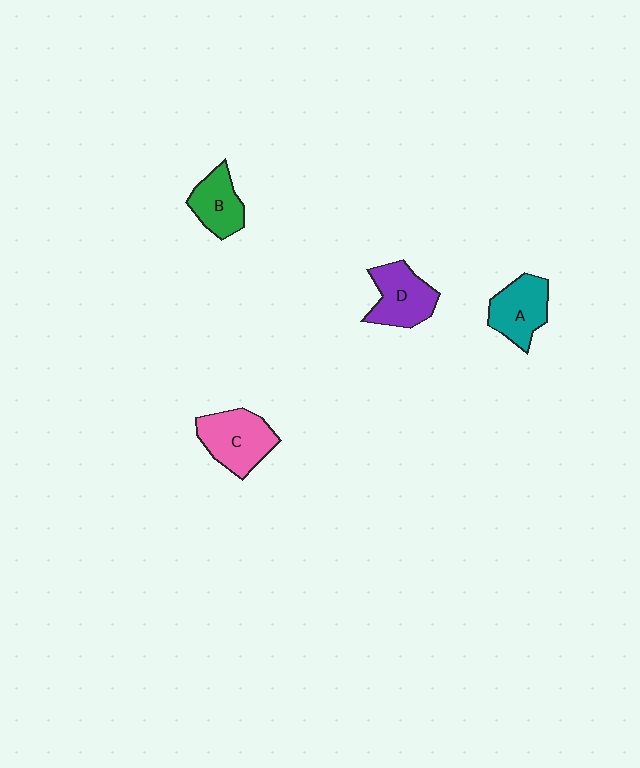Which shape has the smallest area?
Shape B (green).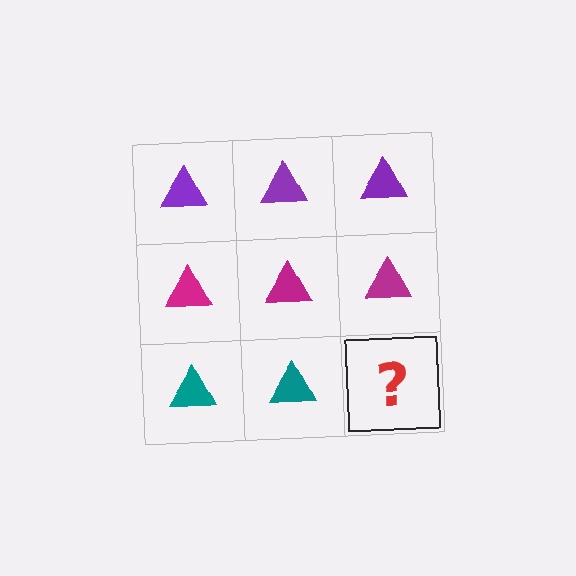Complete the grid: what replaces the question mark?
The question mark should be replaced with a teal triangle.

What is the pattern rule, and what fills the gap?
The rule is that each row has a consistent color. The gap should be filled with a teal triangle.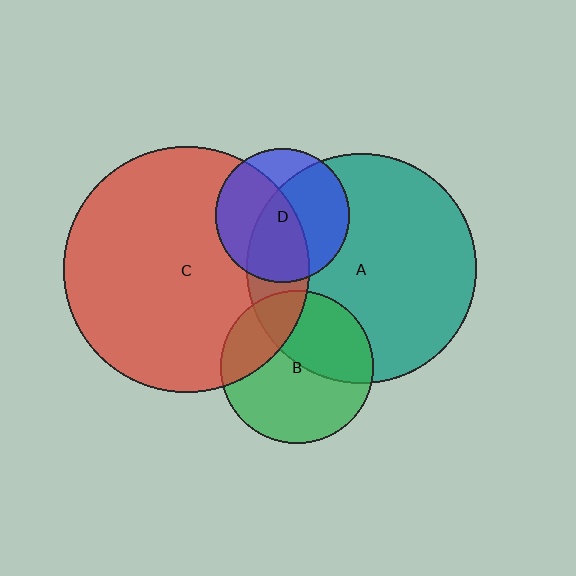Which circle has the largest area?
Circle C (red).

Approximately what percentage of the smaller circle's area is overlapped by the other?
Approximately 25%.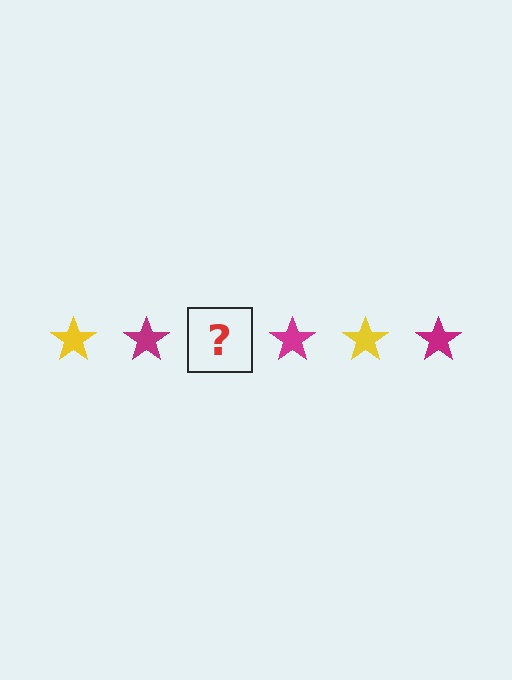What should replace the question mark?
The question mark should be replaced with a yellow star.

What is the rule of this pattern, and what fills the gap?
The rule is that the pattern cycles through yellow, magenta stars. The gap should be filled with a yellow star.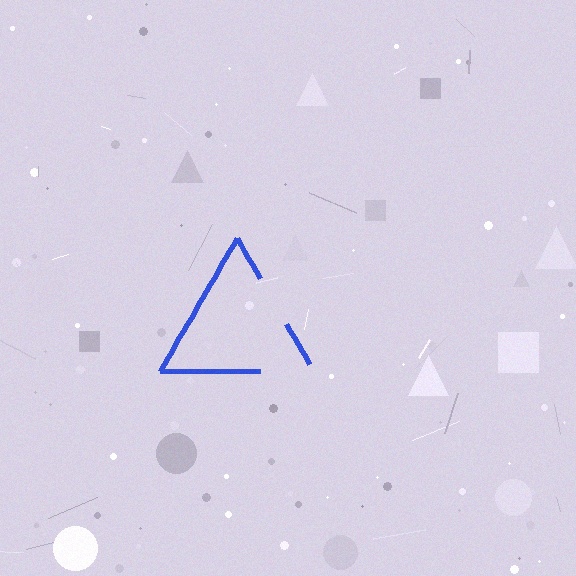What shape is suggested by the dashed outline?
The dashed outline suggests a triangle.